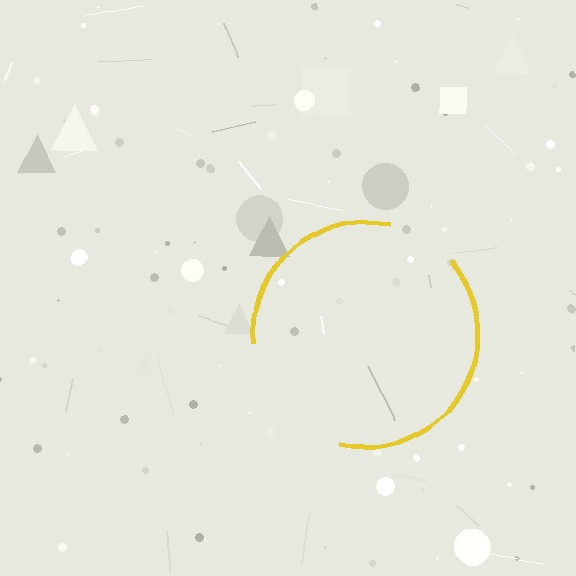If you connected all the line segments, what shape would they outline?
They would outline a circle.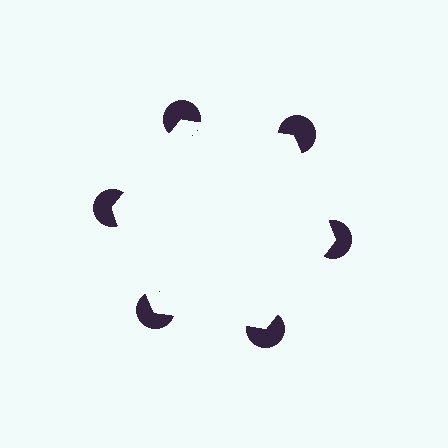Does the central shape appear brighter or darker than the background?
It typically appears slightly brighter than the background, even though no actual brightness change is drawn.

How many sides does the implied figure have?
6 sides.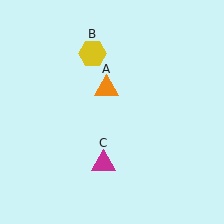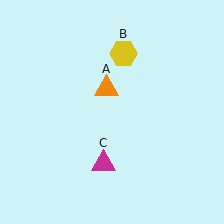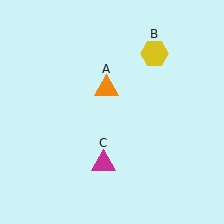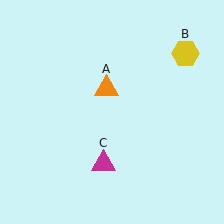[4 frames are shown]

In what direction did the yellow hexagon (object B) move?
The yellow hexagon (object B) moved right.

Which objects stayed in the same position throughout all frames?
Orange triangle (object A) and magenta triangle (object C) remained stationary.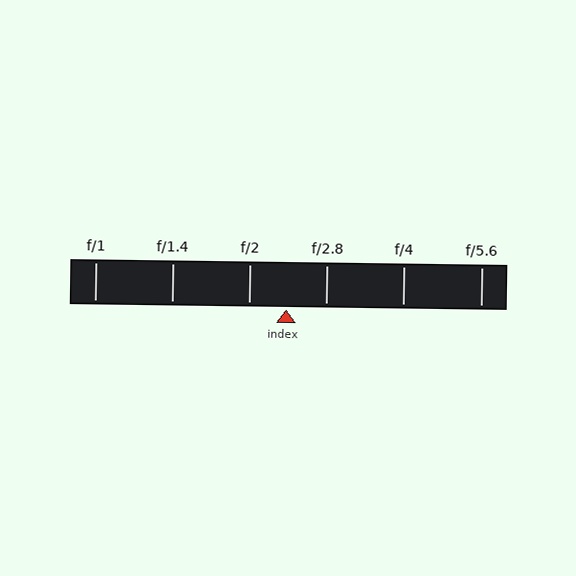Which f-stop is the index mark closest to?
The index mark is closest to f/2.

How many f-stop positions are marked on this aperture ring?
There are 6 f-stop positions marked.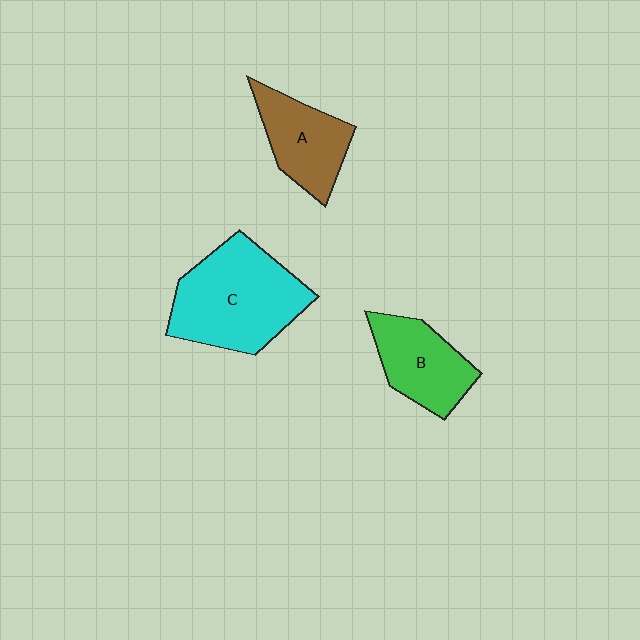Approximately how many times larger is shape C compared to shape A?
Approximately 1.7 times.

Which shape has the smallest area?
Shape A (brown).